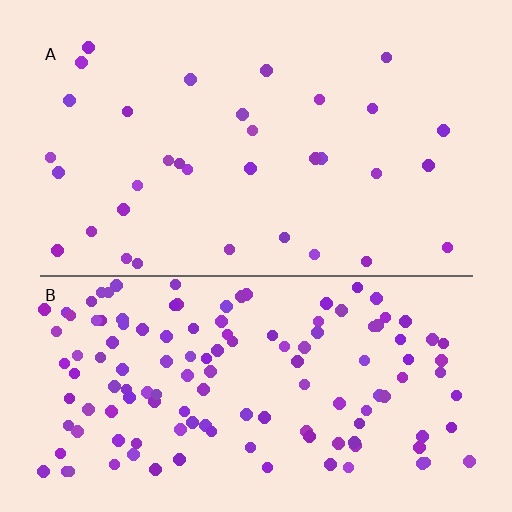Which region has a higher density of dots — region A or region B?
B (the bottom).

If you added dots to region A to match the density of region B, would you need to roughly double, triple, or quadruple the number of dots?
Approximately quadruple.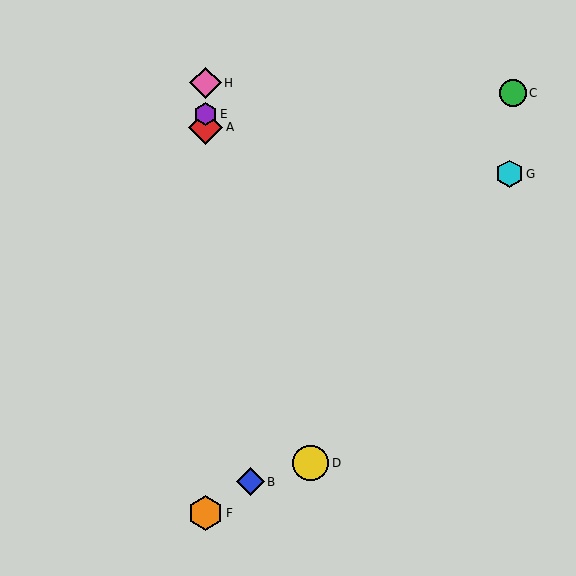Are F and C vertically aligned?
No, F is at x≈206 and C is at x≈513.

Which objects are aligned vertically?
Objects A, E, F, H are aligned vertically.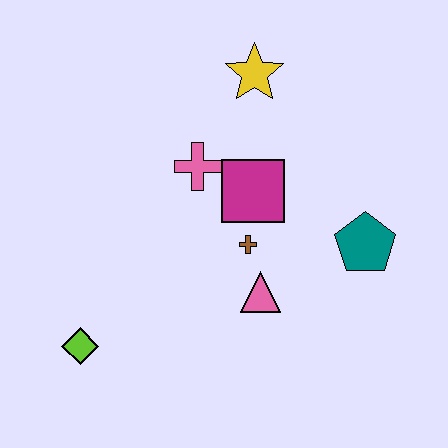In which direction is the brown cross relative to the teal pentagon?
The brown cross is to the left of the teal pentagon.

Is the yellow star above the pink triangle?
Yes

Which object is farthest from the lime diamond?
The yellow star is farthest from the lime diamond.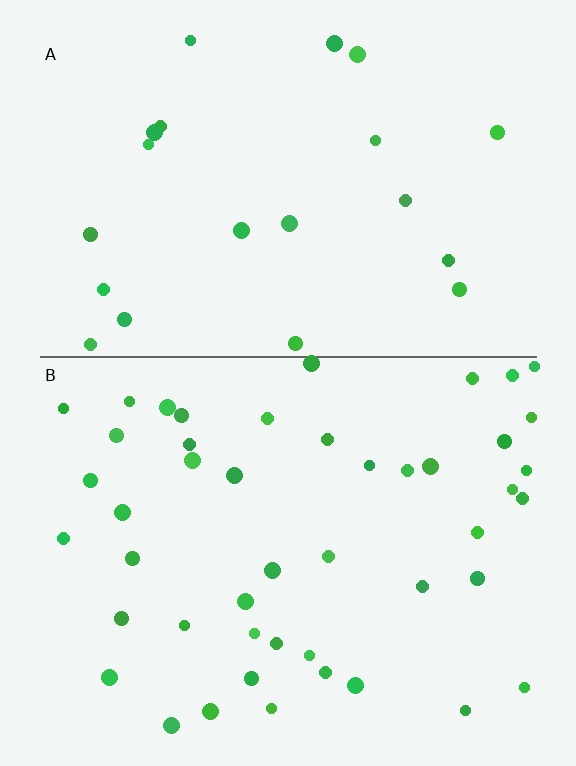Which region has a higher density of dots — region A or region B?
B (the bottom).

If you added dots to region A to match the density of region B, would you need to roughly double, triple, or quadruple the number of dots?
Approximately double.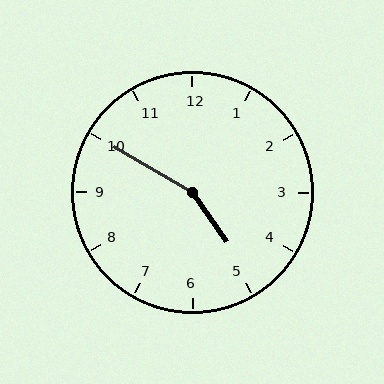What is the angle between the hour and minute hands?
Approximately 155 degrees.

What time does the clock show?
4:50.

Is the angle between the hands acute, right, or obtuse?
It is obtuse.